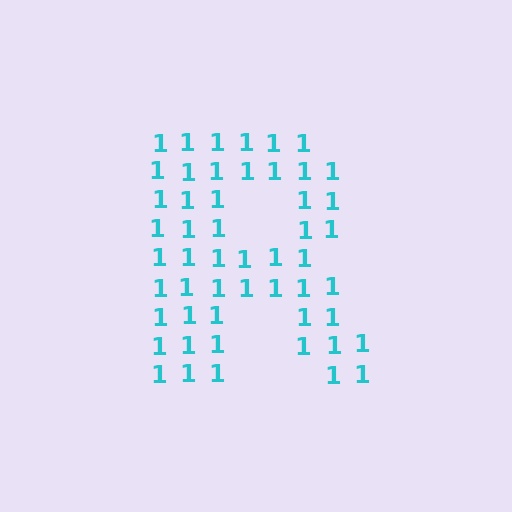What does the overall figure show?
The overall figure shows the letter R.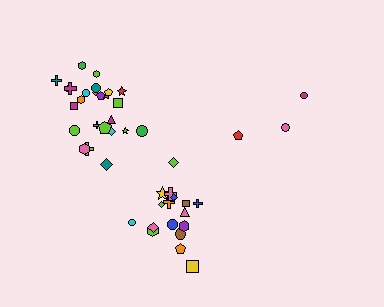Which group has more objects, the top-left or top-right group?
The top-left group.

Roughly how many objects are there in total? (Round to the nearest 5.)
Roughly 45 objects in total.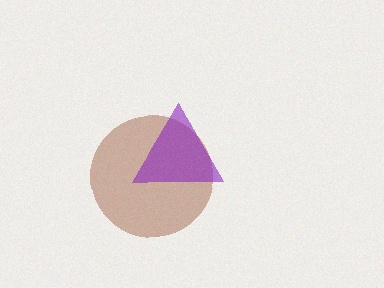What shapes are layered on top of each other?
The layered shapes are: a brown circle, a purple triangle.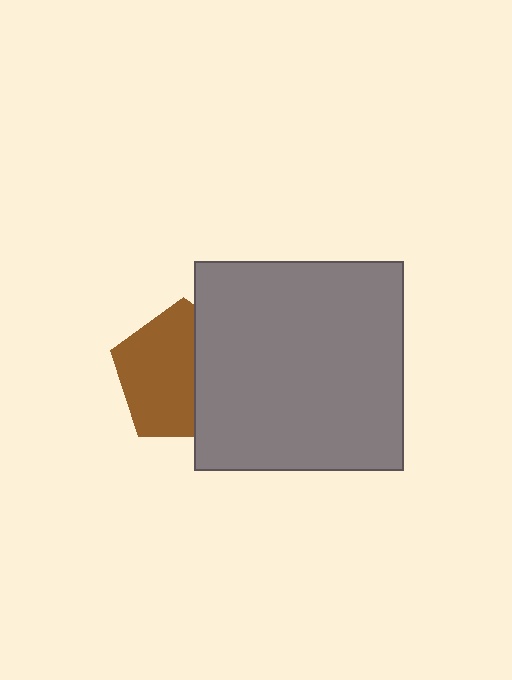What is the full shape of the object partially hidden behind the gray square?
The partially hidden object is a brown pentagon.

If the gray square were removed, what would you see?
You would see the complete brown pentagon.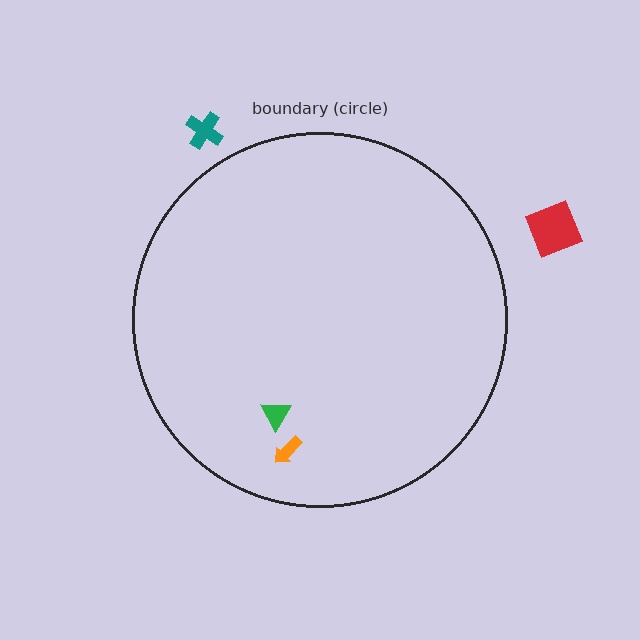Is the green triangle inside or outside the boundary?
Inside.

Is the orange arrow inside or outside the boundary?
Inside.